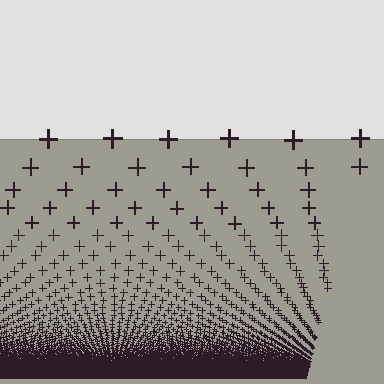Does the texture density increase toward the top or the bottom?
Density increases toward the bottom.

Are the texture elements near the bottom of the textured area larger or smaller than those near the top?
Smaller. The gradient is inverted — elements near the bottom are smaller and denser.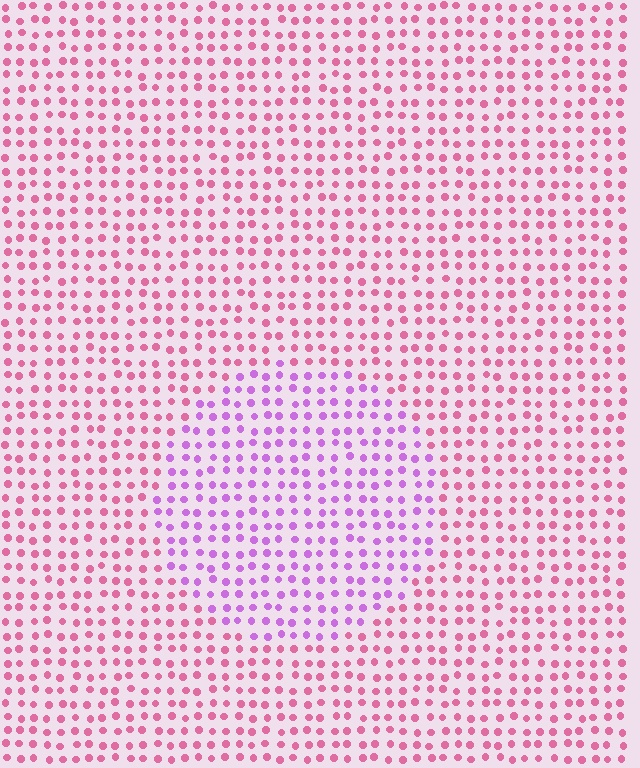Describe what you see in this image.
The image is filled with small pink elements in a uniform arrangement. A circle-shaped region is visible where the elements are tinted to a slightly different hue, forming a subtle color boundary.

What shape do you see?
I see a circle.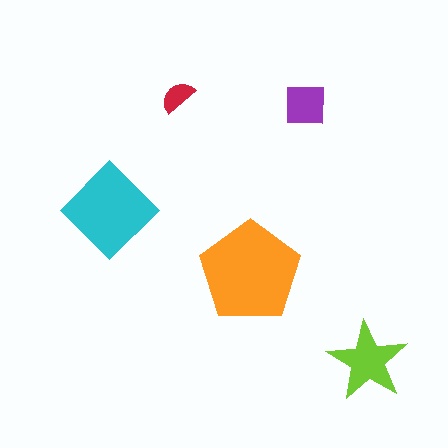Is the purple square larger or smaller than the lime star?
Smaller.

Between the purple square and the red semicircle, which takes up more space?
The purple square.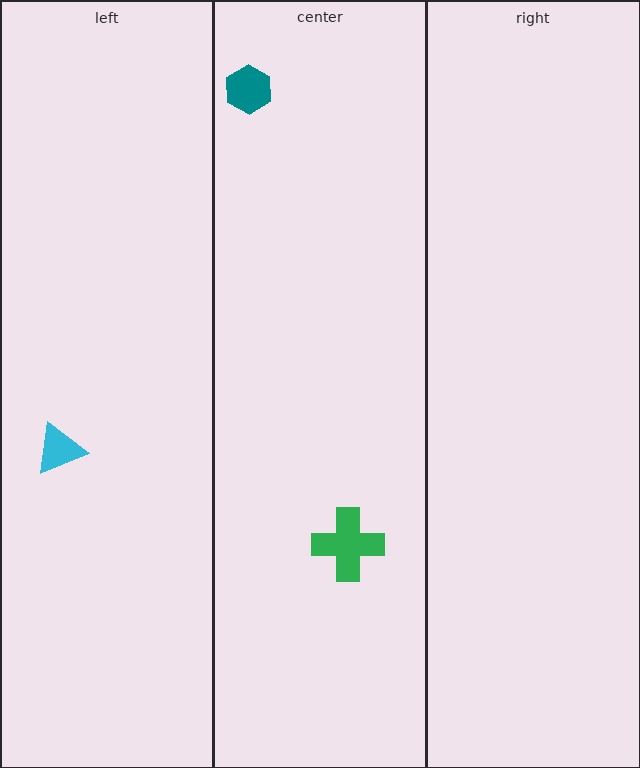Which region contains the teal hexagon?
The center region.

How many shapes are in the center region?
2.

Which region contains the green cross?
The center region.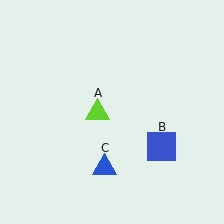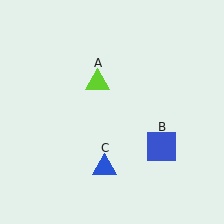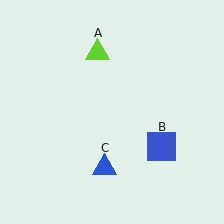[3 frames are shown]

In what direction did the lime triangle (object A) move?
The lime triangle (object A) moved up.